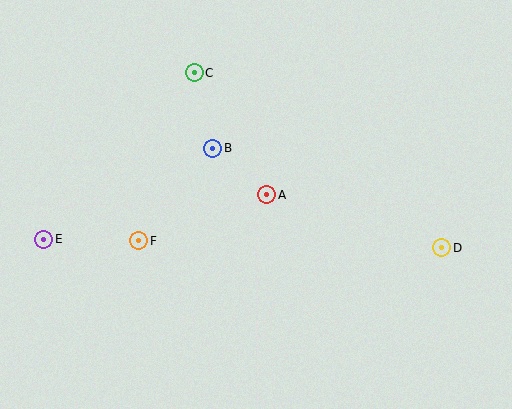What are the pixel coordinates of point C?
Point C is at (194, 73).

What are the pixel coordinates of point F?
Point F is at (139, 241).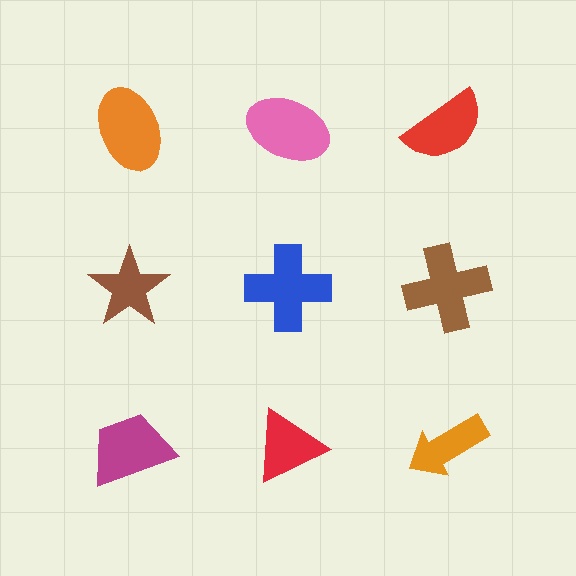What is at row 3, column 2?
A red triangle.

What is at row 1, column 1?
An orange ellipse.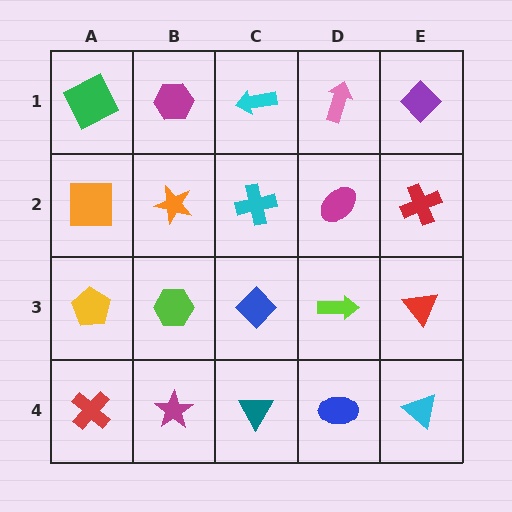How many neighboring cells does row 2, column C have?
4.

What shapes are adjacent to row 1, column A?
An orange square (row 2, column A), a magenta hexagon (row 1, column B).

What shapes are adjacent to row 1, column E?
A red cross (row 2, column E), a pink arrow (row 1, column D).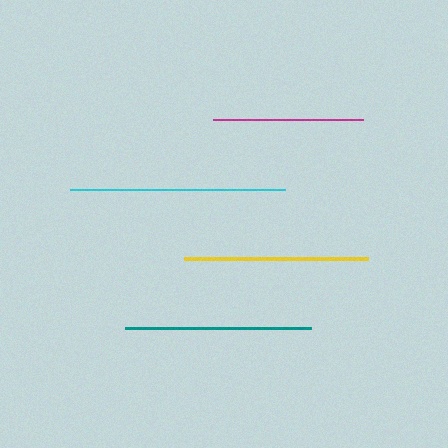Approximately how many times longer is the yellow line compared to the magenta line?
The yellow line is approximately 1.2 times the length of the magenta line.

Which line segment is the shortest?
The magenta line is the shortest at approximately 151 pixels.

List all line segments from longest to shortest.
From longest to shortest: cyan, teal, yellow, magenta.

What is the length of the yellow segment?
The yellow segment is approximately 185 pixels long.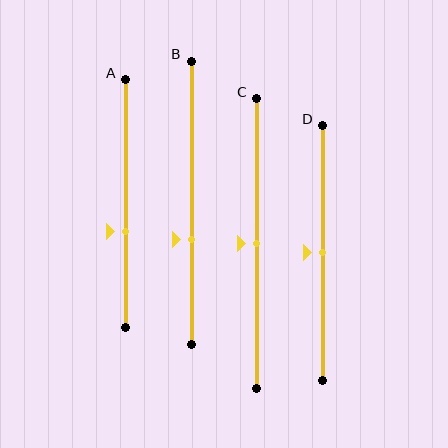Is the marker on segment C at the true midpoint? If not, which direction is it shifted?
Yes, the marker on segment C is at the true midpoint.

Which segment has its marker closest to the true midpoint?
Segment C has its marker closest to the true midpoint.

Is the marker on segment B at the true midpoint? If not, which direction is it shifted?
No, the marker on segment B is shifted downward by about 13% of the segment length.